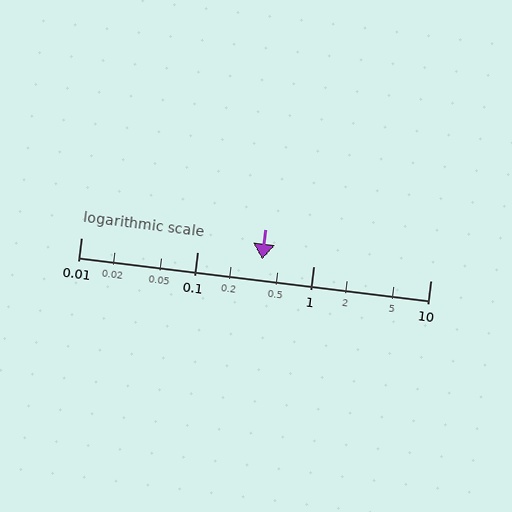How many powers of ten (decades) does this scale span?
The scale spans 3 decades, from 0.01 to 10.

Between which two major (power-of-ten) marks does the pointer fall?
The pointer is between 0.1 and 1.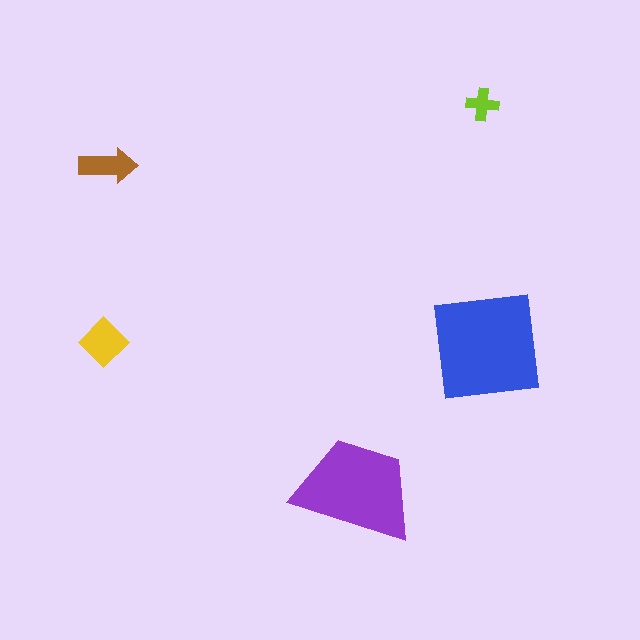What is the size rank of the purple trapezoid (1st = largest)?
2nd.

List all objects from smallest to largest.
The lime cross, the brown arrow, the yellow diamond, the purple trapezoid, the blue square.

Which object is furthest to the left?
The yellow diamond is leftmost.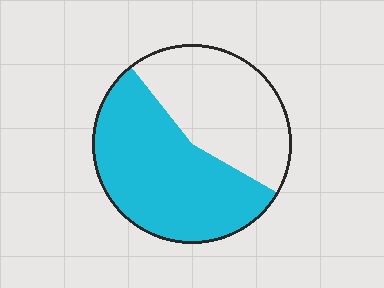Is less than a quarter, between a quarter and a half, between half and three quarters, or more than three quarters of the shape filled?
Between half and three quarters.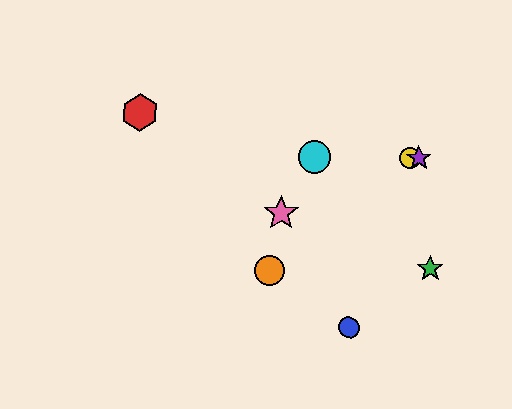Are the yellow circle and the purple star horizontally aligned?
Yes, both are at y≈158.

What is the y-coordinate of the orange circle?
The orange circle is at y≈270.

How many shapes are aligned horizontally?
3 shapes (the yellow circle, the purple star, the cyan circle) are aligned horizontally.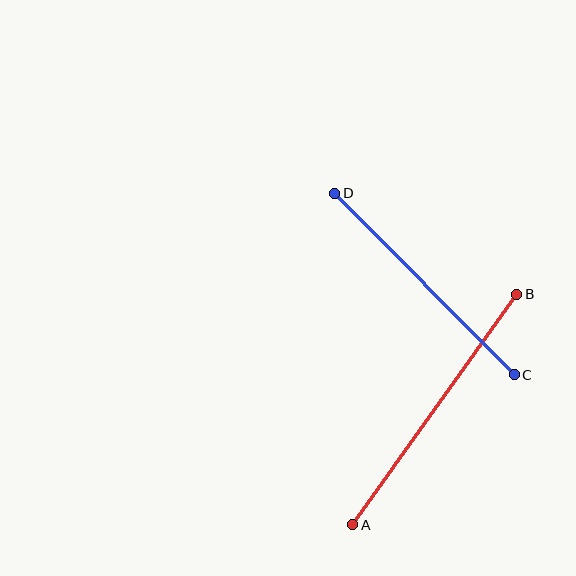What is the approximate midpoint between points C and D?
The midpoint is at approximately (424, 284) pixels.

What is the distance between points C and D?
The distance is approximately 255 pixels.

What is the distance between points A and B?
The distance is approximately 283 pixels.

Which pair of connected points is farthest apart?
Points A and B are farthest apart.